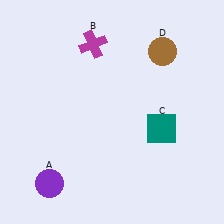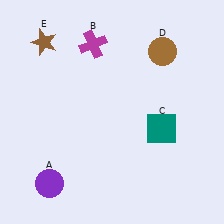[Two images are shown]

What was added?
A brown star (E) was added in Image 2.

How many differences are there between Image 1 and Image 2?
There is 1 difference between the two images.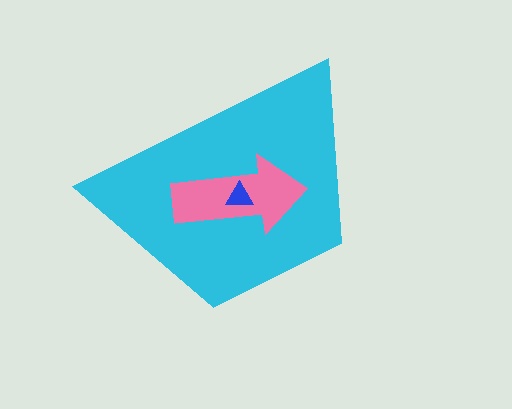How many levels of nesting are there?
3.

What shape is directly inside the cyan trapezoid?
The pink arrow.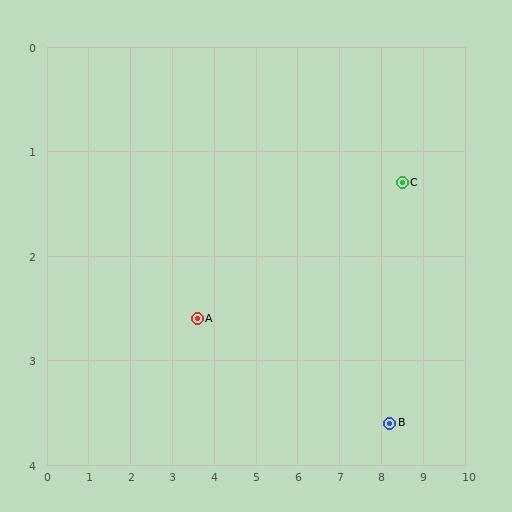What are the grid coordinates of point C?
Point C is at approximately (8.5, 1.3).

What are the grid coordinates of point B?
Point B is at approximately (8.2, 3.6).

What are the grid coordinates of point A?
Point A is at approximately (3.6, 2.6).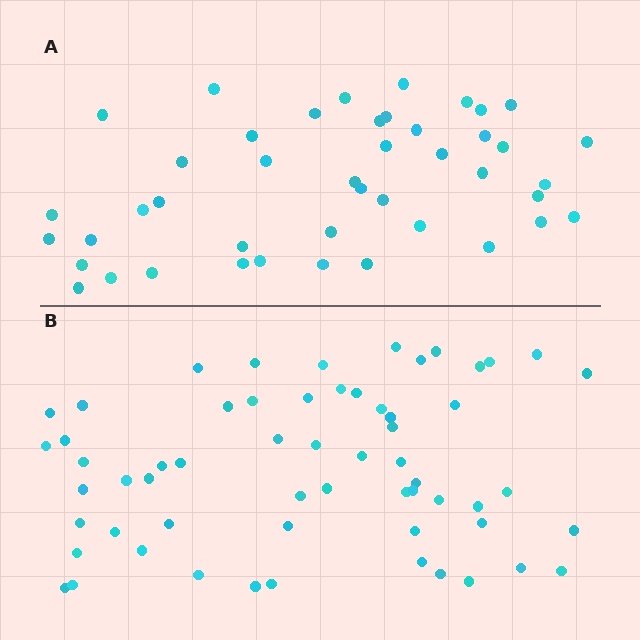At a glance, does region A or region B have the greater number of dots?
Region B (the bottom region) has more dots.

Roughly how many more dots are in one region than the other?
Region B has approximately 15 more dots than region A.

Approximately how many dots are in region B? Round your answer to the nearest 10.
About 60 dots.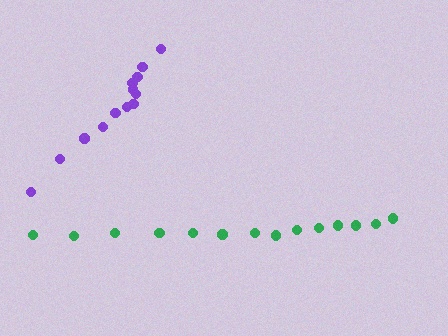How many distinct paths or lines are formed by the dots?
There are 2 distinct paths.